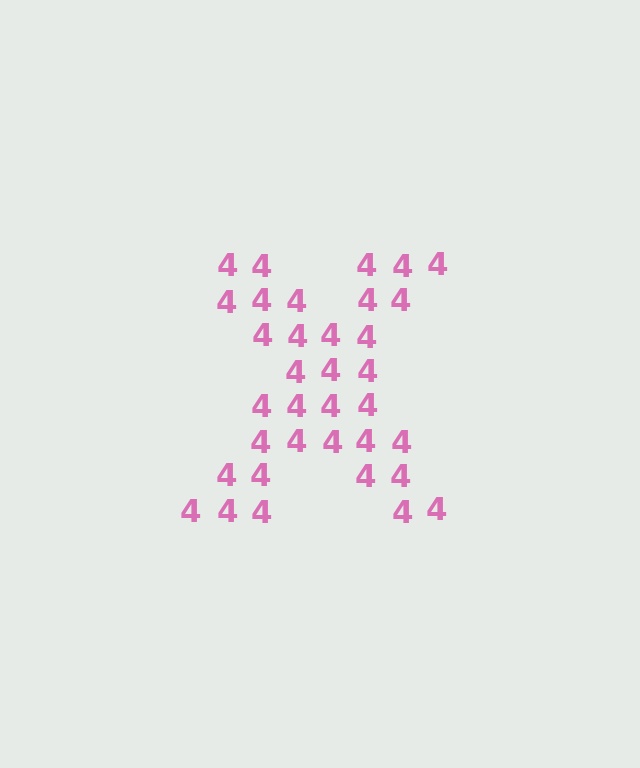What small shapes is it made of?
It is made of small digit 4's.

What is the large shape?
The large shape is the letter X.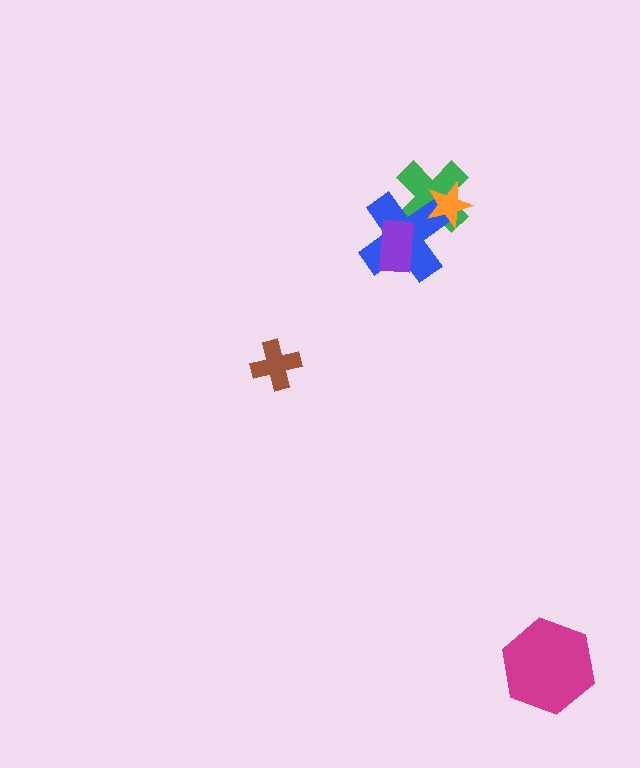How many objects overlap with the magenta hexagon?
0 objects overlap with the magenta hexagon.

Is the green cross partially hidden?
Yes, it is partially covered by another shape.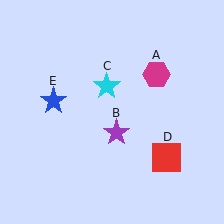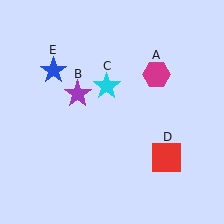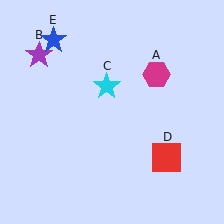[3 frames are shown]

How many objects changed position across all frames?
2 objects changed position: purple star (object B), blue star (object E).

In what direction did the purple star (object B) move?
The purple star (object B) moved up and to the left.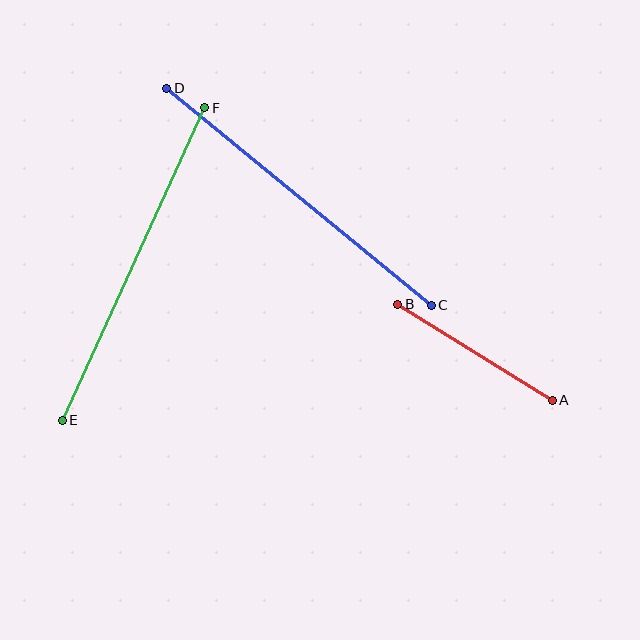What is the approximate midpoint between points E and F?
The midpoint is at approximately (134, 264) pixels.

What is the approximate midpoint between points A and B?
The midpoint is at approximately (475, 352) pixels.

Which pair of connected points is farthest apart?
Points E and F are farthest apart.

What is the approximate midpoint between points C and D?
The midpoint is at approximately (299, 197) pixels.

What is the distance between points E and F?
The distance is approximately 343 pixels.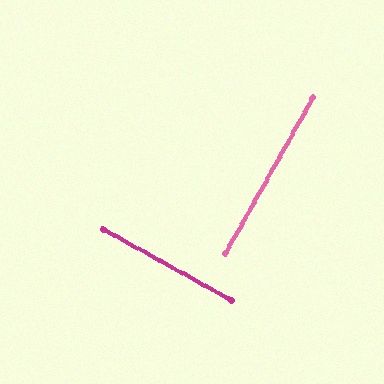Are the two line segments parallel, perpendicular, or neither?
Perpendicular — they meet at approximately 90°.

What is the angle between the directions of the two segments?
Approximately 90 degrees.